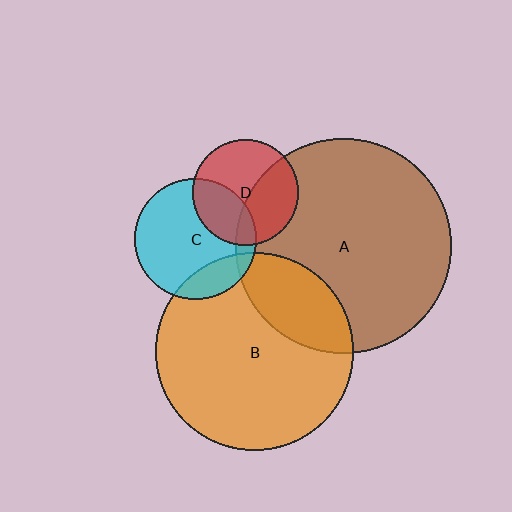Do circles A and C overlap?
Yes.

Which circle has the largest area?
Circle A (brown).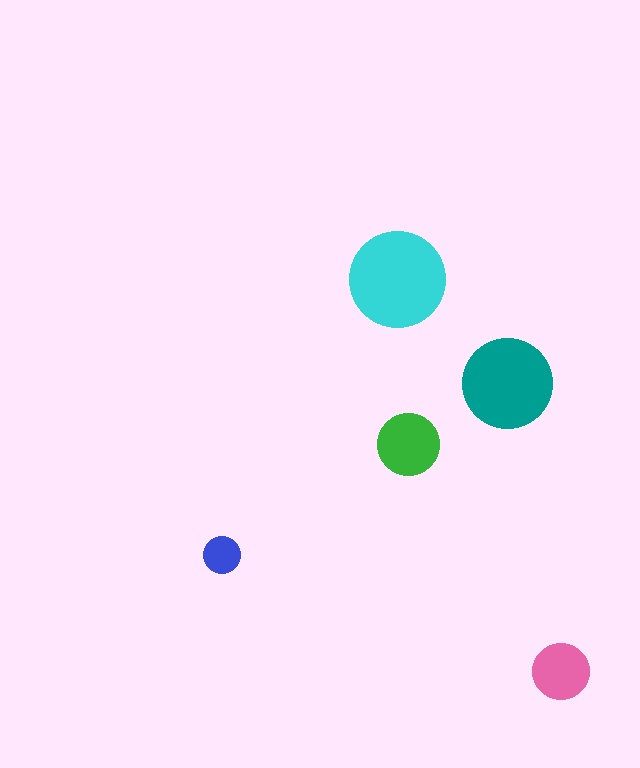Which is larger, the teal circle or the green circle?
The teal one.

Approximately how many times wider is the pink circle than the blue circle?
About 1.5 times wider.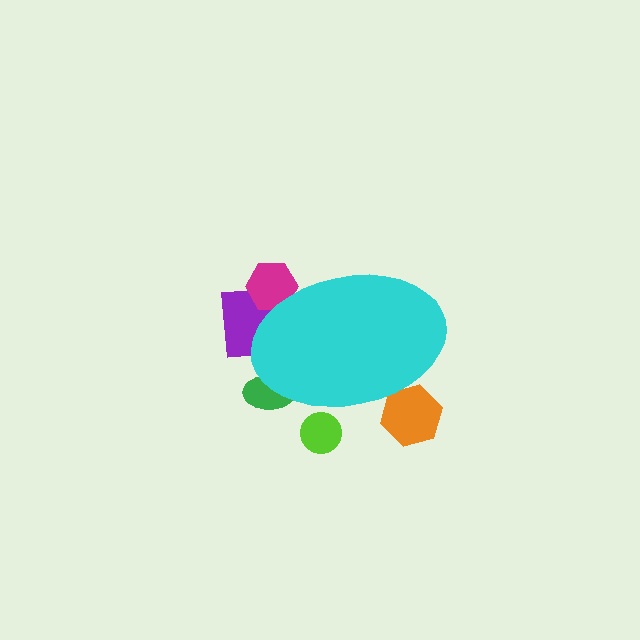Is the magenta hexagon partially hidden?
Yes, the magenta hexagon is partially hidden behind the cyan ellipse.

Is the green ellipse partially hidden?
Yes, the green ellipse is partially hidden behind the cyan ellipse.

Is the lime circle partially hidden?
Yes, the lime circle is partially hidden behind the cyan ellipse.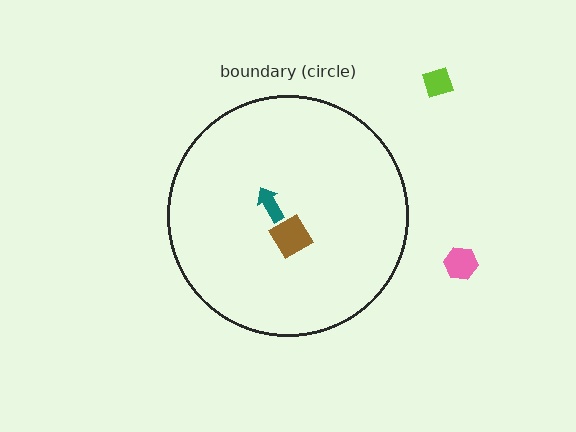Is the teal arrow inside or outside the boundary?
Inside.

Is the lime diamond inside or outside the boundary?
Outside.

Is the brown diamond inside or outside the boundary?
Inside.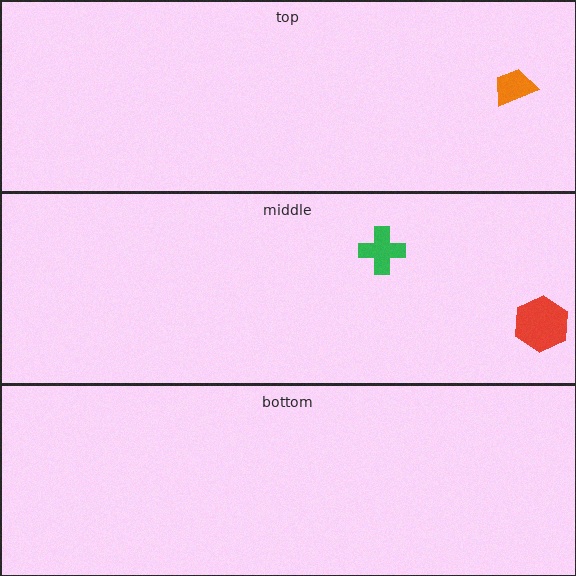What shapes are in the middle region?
The red hexagon, the green cross.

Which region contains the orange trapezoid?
The top region.